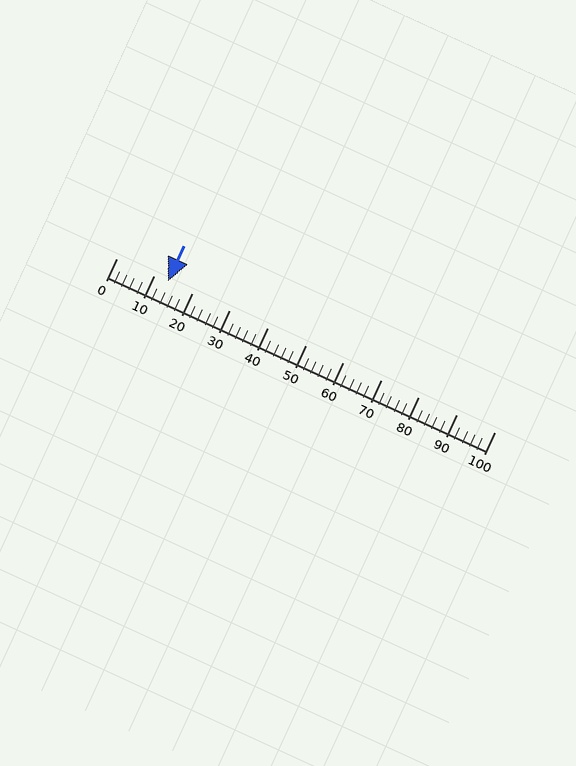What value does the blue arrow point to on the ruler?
The blue arrow points to approximately 14.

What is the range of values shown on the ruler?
The ruler shows values from 0 to 100.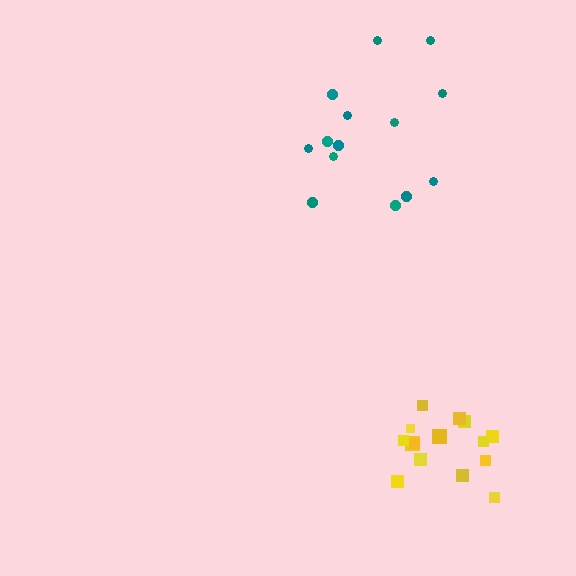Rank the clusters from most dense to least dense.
yellow, teal.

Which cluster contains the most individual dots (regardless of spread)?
Yellow (15).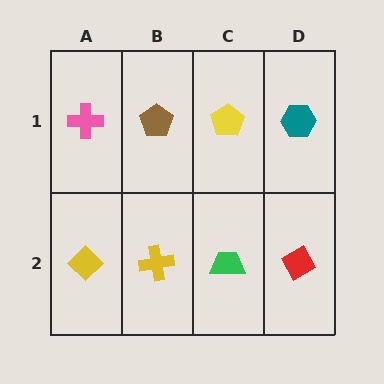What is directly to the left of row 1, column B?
A pink cross.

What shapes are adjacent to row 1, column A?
A yellow diamond (row 2, column A), a brown pentagon (row 1, column B).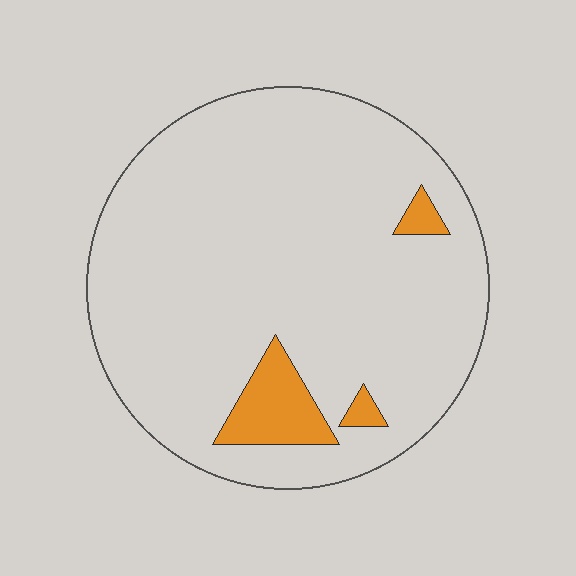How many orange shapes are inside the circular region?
3.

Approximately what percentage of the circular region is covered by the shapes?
Approximately 10%.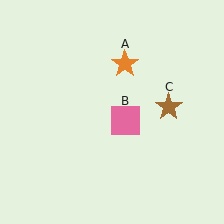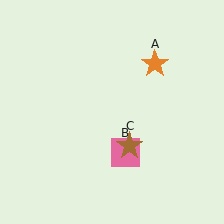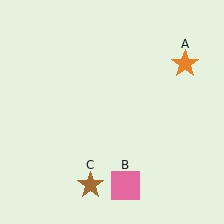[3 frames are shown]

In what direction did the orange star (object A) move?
The orange star (object A) moved right.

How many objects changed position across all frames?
3 objects changed position: orange star (object A), pink square (object B), brown star (object C).